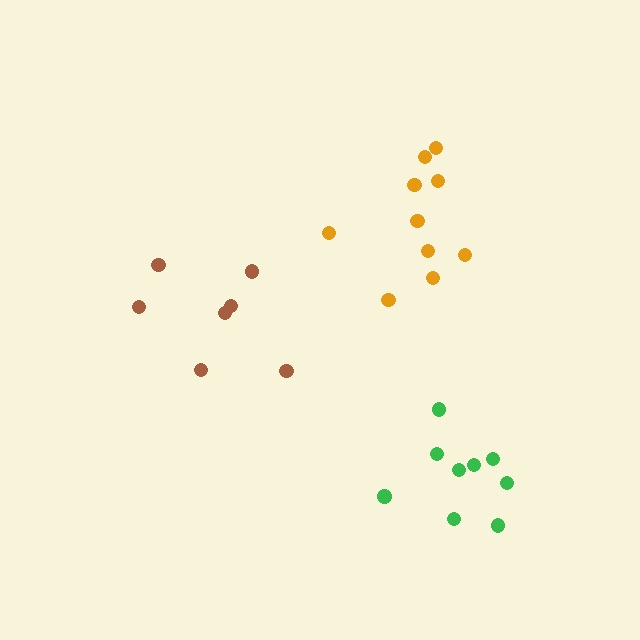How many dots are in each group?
Group 1: 10 dots, Group 2: 9 dots, Group 3: 7 dots (26 total).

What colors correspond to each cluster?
The clusters are colored: orange, green, brown.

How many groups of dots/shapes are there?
There are 3 groups.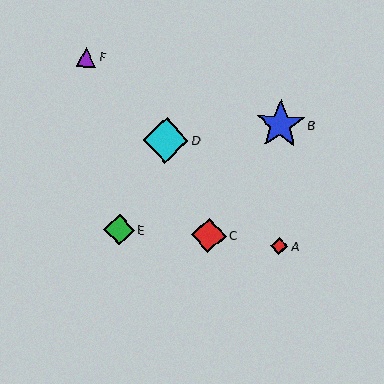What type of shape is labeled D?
Shape D is a cyan diamond.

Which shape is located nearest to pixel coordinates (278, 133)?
The blue star (labeled B) at (280, 124) is nearest to that location.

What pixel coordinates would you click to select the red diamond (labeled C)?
Click at (209, 235) to select the red diamond C.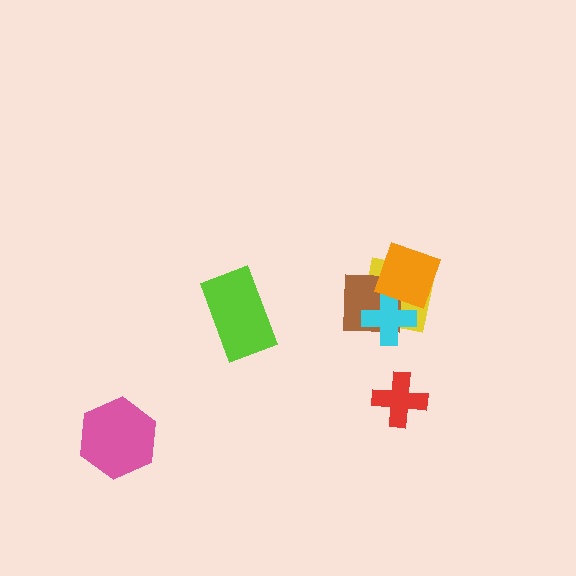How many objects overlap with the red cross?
0 objects overlap with the red cross.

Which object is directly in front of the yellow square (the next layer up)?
The brown square is directly in front of the yellow square.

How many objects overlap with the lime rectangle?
0 objects overlap with the lime rectangle.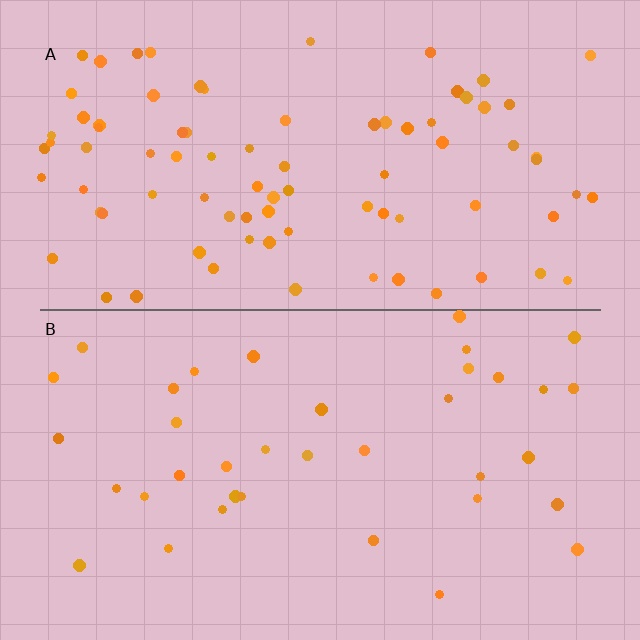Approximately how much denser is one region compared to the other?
Approximately 2.3× — region A over region B.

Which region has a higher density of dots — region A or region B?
A (the top).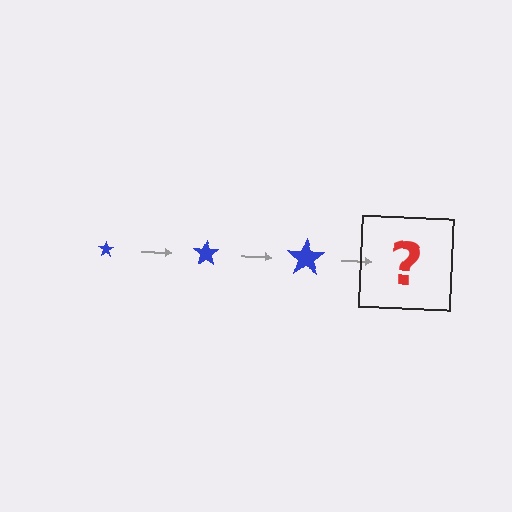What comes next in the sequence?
The next element should be a blue star, larger than the previous one.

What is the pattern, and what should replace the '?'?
The pattern is that the star gets progressively larger each step. The '?' should be a blue star, larger than the previous one.